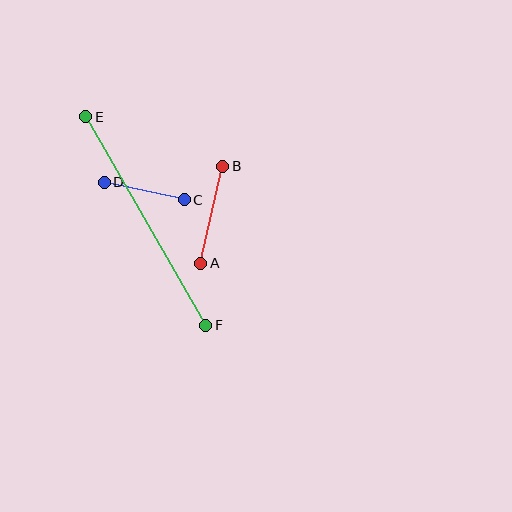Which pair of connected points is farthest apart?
Points E and F are farthest apart.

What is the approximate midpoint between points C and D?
The midpoint is at approximately (144, 191) pixels.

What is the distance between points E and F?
The distance is approximately 241 pixels.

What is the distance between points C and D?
The distance is approximately 82 pixels.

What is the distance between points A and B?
The distance is approximately 100 pixels.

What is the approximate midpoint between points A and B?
The midpoint is at approximately (212, 215) pixels.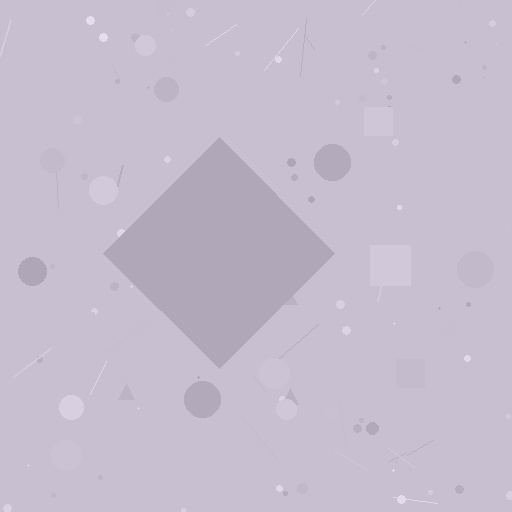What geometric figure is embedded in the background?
A diamond is embedded in the background.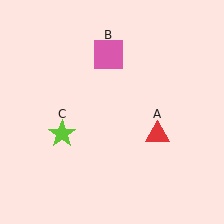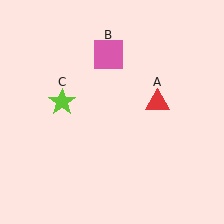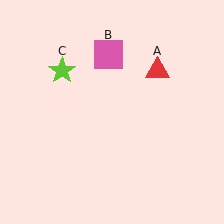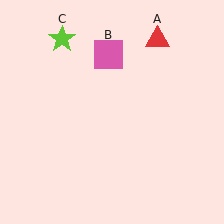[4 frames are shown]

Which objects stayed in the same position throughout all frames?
Pink square (object B) remained stationary.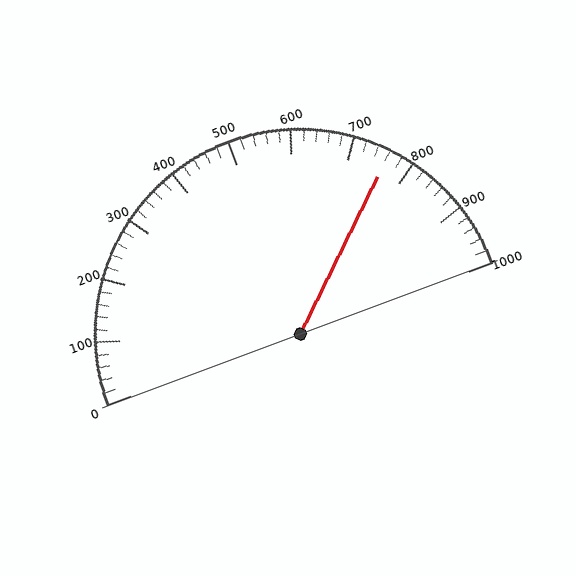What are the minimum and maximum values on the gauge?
The gauge ranges from 0 to 1000.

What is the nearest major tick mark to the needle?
The nearest major tick mark is 800.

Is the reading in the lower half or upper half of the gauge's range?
The reading is in the upper half of the range (0 to 1000).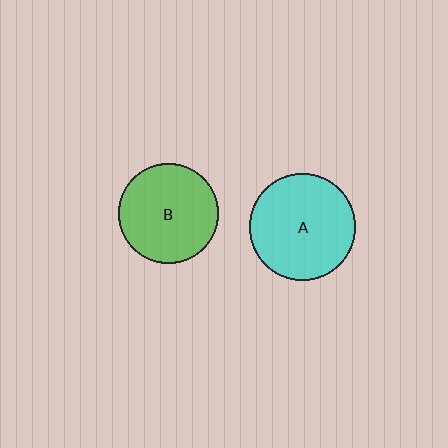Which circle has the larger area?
Circle A (cyan).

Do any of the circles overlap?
No, none of the circles overlap.